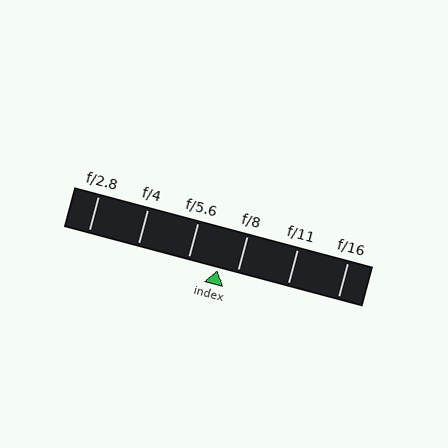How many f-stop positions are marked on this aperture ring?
There are 6 f-stop positions marked.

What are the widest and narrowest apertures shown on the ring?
The widest aperture shown is f/2.8 and the narrowest is f/16.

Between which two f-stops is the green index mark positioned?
The index mark is between f/5.6 and f/8.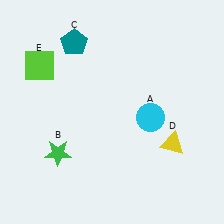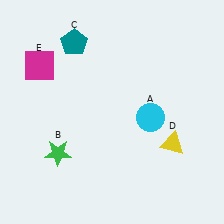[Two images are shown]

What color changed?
The square (E) changed from lime in Image 1 to magenta in Image 2.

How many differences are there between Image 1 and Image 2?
There is 1 difference between the two images.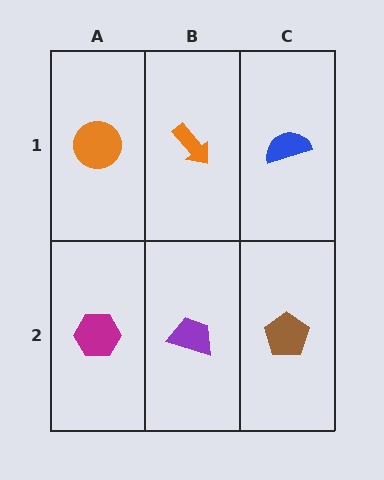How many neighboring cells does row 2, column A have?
2.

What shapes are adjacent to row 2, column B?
An orange arrow (row 1, column B), a magenta hexagon (row 2, column A), a brown pentagon (row 2, column C).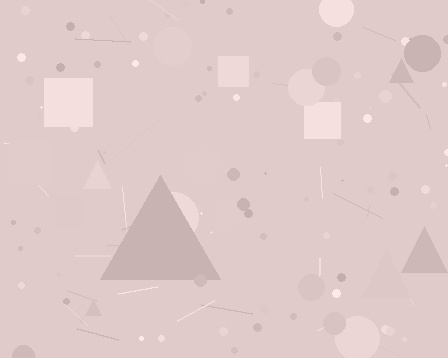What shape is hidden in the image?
A triangle is hidden in the image.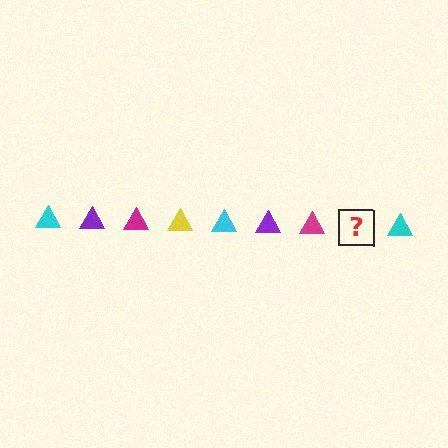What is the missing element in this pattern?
The missing element is a yellow triangle.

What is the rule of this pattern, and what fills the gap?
The rule is that the pattern cycles through cyan, purple, magenta, yellow triangles. The gap should be filled with a yellow triangle.